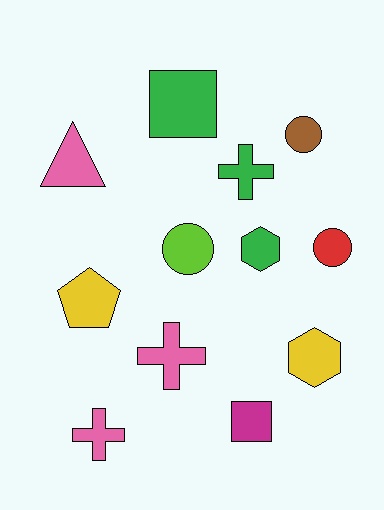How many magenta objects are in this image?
There is 1 magenta object.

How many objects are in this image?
There are 12 objects.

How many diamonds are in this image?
There are no diamonds.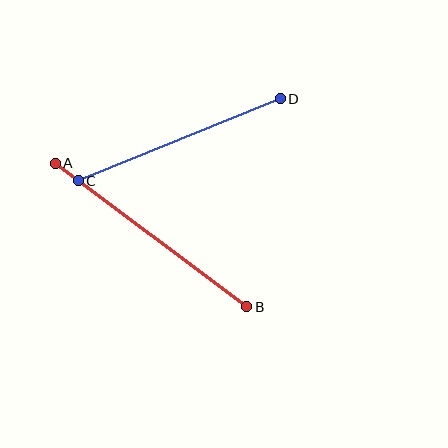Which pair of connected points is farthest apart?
Points A and B are farthest apart.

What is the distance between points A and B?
The distance is approximately 239 pixels.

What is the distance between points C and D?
The distance is approximately 218 pixels.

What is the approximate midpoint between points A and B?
The midpoint is at approximately (151, 235) pixels.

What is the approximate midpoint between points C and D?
The midpoint is at approximately (179, 140) pixels.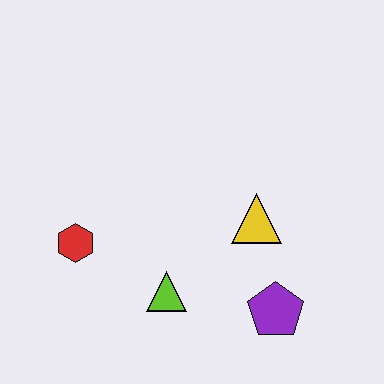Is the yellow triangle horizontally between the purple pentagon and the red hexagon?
Yes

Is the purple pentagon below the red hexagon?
Yes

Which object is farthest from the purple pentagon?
The red hexagon is farthest from the purple pentagon.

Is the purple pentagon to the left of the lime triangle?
No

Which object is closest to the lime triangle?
The red hexagon is closest to the lime triangle.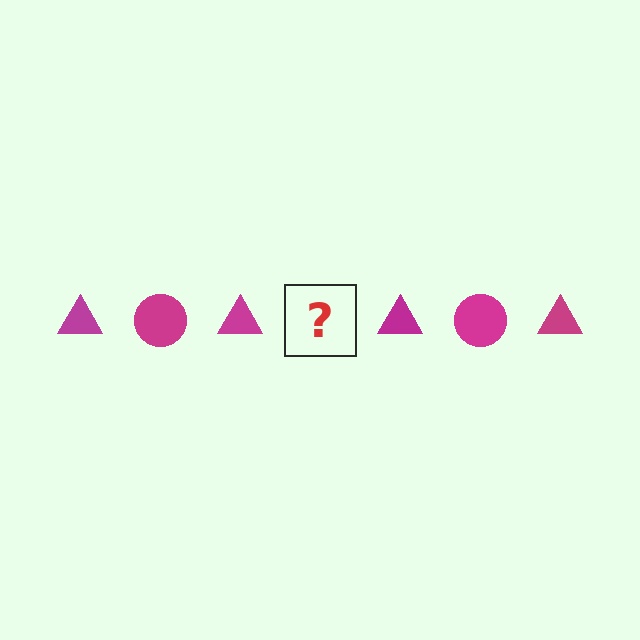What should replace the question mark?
The question mark should be replaced with a magenta circle.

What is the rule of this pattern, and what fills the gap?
The rule is that the pattern cycles through triangle, circle shapes in magenta. The gap should be filled with a magenta circle.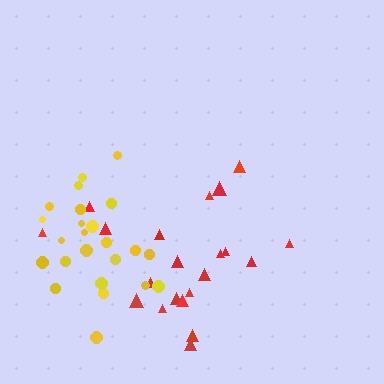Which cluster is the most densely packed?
Yellow.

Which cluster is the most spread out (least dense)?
Red.